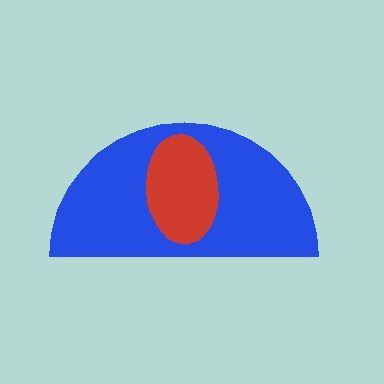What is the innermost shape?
The red ellipse.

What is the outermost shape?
The blue semicircle.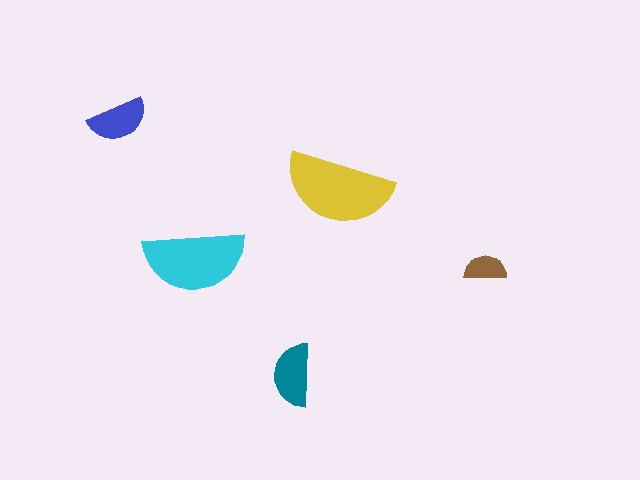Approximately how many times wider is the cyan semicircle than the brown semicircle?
About 2.5 times wider.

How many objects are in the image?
There are 5 objects in the image.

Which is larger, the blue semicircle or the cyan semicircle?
The cyan one.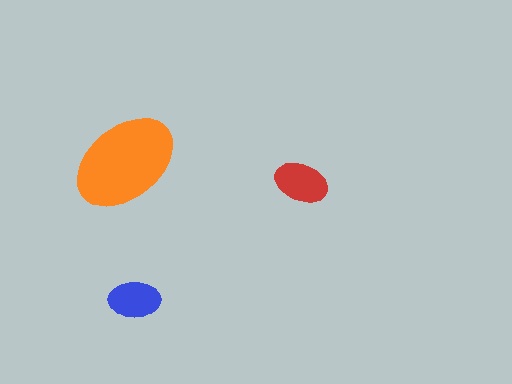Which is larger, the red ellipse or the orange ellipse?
The orange one.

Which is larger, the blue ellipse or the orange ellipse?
The orange one.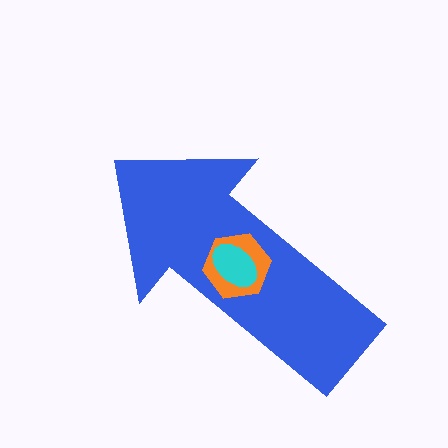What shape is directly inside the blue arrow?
The orange hexagon.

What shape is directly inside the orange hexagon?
The cyan ellipse.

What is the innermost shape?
The cyan ellipse.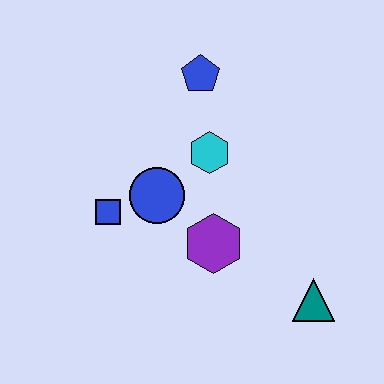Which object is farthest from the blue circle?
The teal triangle is farthest from the blue circle.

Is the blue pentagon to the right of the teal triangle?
No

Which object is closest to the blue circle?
The blue square is closest to the blue circle.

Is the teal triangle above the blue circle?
No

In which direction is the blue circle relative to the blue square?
The blue circle is to the right of the blue square.